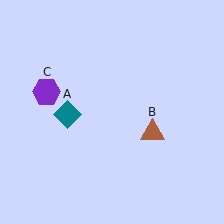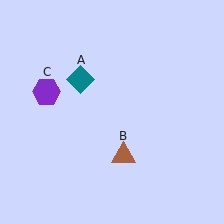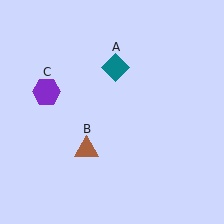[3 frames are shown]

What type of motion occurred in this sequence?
The teal diamond (object A), brown triangle (object B) rotated clockwise around the center of the scene.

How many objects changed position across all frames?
2 objects changed position: teal diamond (object A), brown triangle (object B).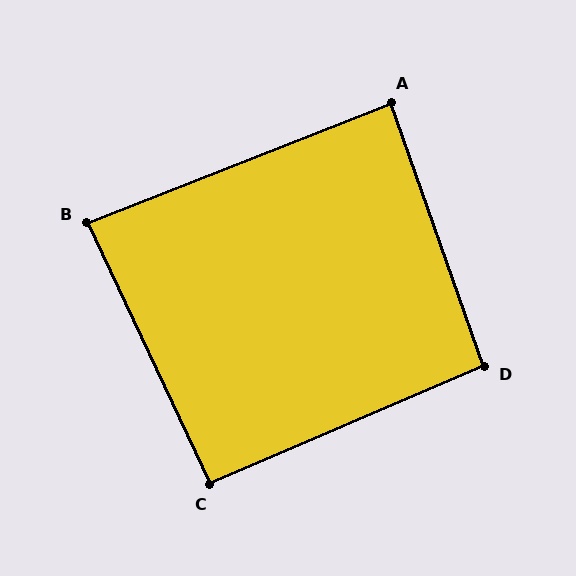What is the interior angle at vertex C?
Approximately 92 degrees (approximately right).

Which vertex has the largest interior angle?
D, at approximately 94 degrees.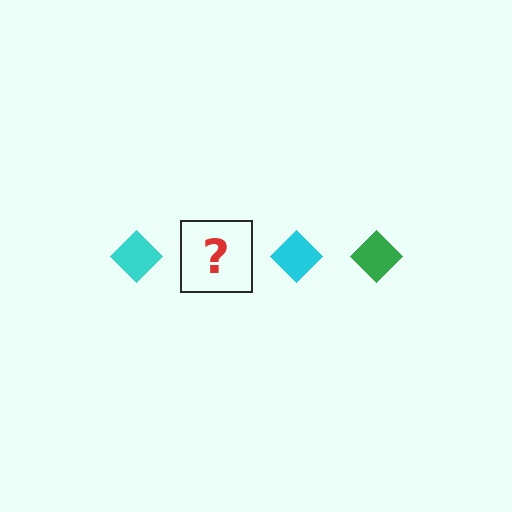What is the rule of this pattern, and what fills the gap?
The rule is that the pattern cycles through cyan, green diamonds. The gap should be filled with a green diamond.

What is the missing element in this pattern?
The missing element is a green diamond.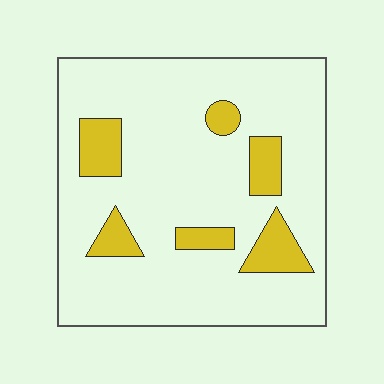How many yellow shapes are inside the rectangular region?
6.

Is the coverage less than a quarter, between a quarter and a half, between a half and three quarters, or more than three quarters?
Less than a quarter.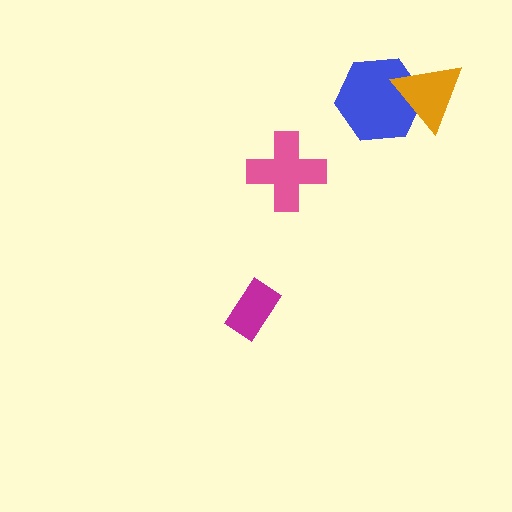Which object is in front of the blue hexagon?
The orange triangle is in front of the blue hexagon.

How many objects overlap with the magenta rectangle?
0 objects overlap with the magenta rectangle.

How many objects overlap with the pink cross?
0 objects overlap with the pink cross.